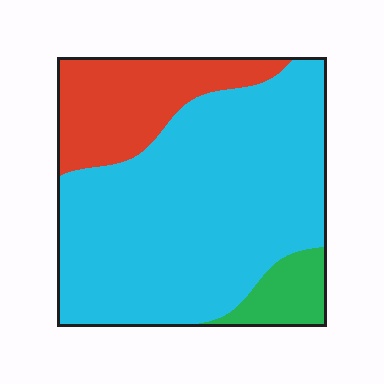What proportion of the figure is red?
Red takes up about one fifth (1/5) of the figure.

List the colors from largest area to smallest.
From largest to smallest: cyan, red, green.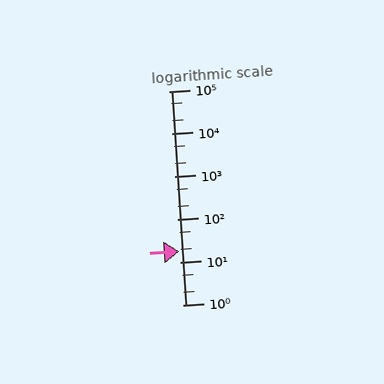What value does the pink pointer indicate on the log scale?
The pointer indicates approximately 18.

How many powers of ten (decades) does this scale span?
The scale spans 5 decades, from 1 to 100000.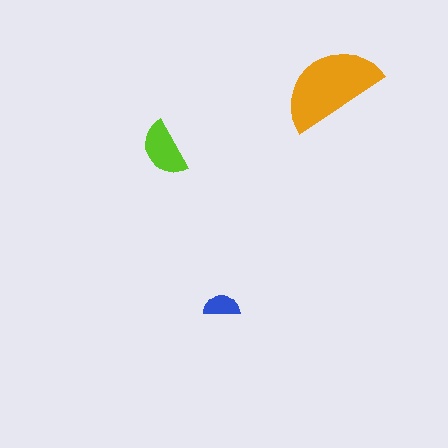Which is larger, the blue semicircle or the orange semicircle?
The orange one.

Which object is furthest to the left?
The lime semicircle is leftmost.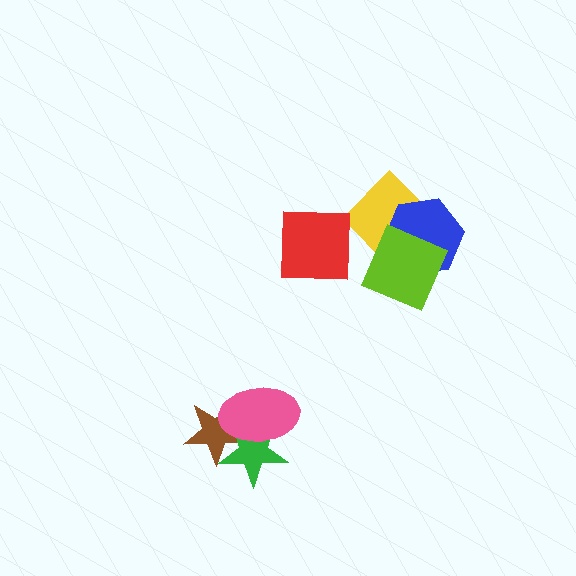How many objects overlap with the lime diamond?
2 objects overlap with the lime diamond.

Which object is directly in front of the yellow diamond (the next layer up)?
The blue hexagon is directly in front of the yellow diamond.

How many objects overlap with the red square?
1 object overlaps with the red square.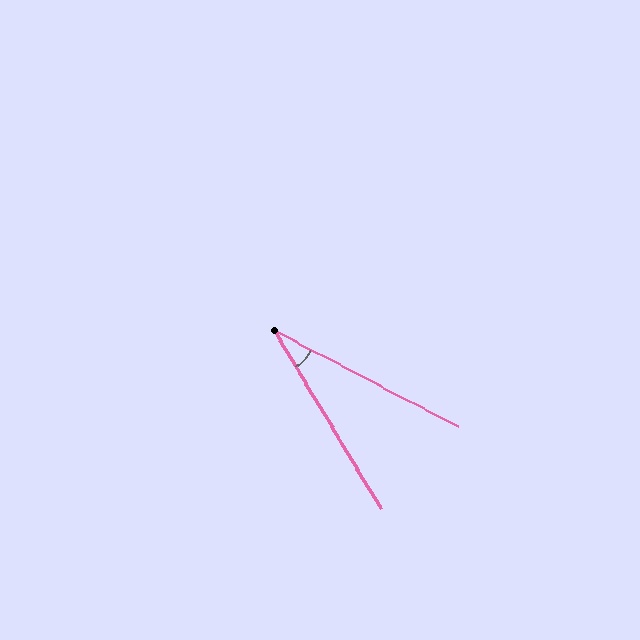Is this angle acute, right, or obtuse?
It is acute.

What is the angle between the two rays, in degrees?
Approximately 32 degrees.